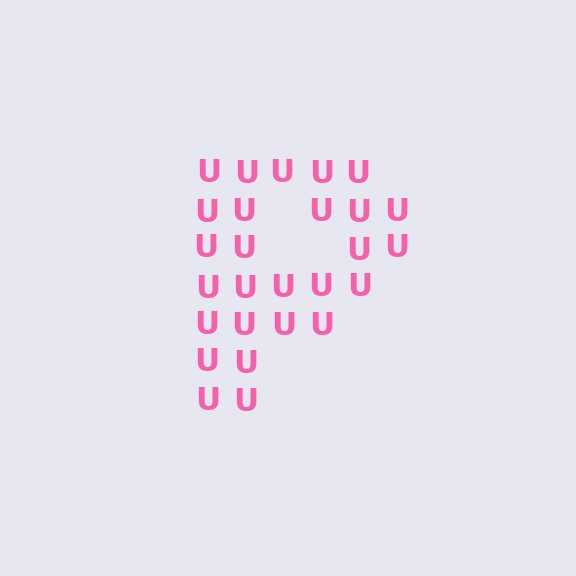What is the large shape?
The large shape is the letter P.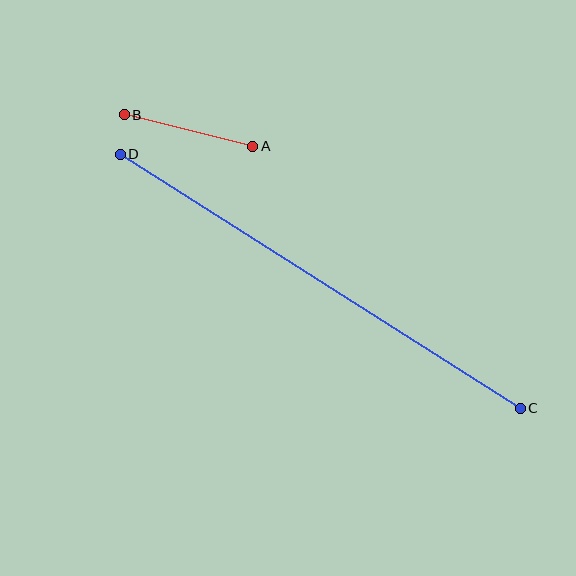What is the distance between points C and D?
The distance is approximately 474 pixels.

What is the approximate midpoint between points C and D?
The midpoint is at approximately (320, 281) pixels.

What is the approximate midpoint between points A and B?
The midpoint is at approximately (189, 130) pixels.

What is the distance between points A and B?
The distance is approximately 132 pixels.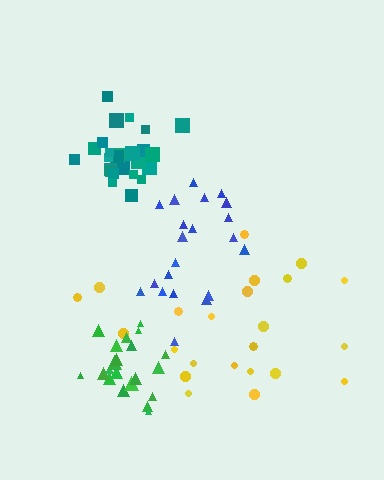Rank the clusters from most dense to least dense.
teal, green, blue, yellow.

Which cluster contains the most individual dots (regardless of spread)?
Teal (27).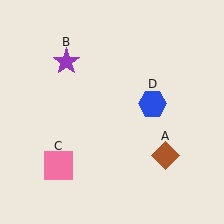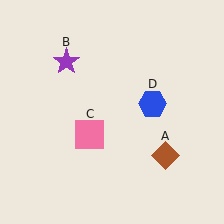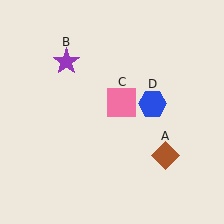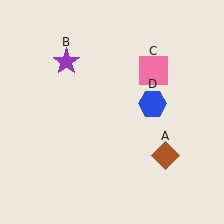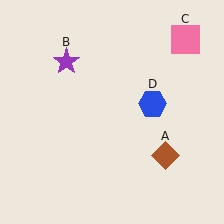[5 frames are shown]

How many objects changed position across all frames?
1 object changed position: pink square (object C).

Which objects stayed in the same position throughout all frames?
Brown diamond (object A) and purple star (object B) and blue hexagon (object D) remained stationary.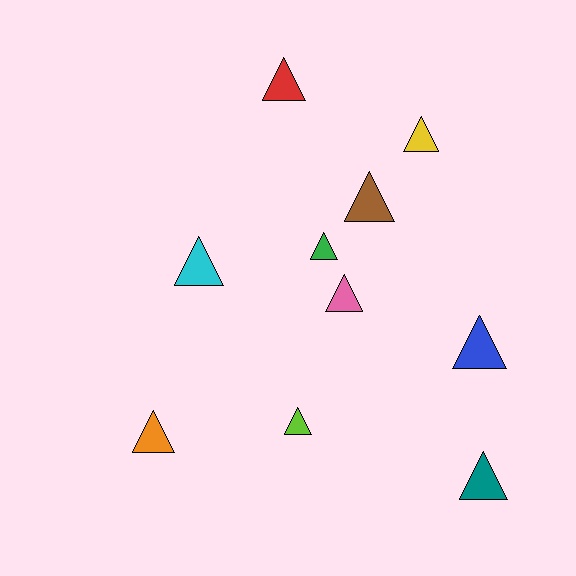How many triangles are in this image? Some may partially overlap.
There are 10 triangles.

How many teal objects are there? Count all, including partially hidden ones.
There is 1 teal object.